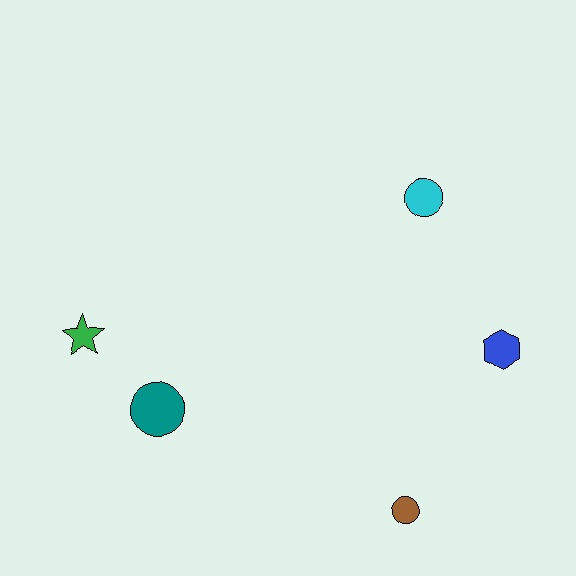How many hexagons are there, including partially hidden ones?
There is 1 hexagon.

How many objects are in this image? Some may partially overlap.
There are 5 objects.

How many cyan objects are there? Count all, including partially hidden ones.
There is 1 cyan object.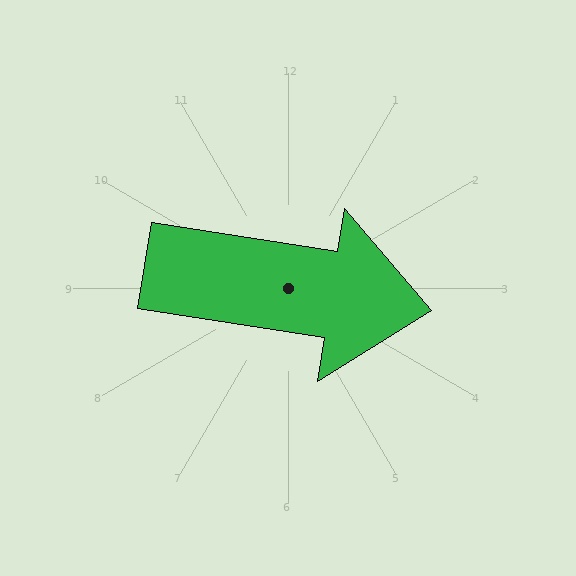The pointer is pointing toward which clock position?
Roughly 3 o'clock.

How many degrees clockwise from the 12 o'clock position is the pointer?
Approximately 99 degrees.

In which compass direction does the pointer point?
East.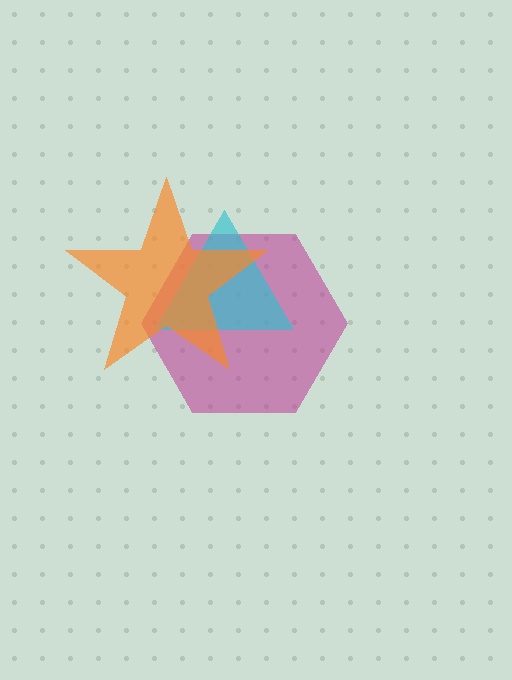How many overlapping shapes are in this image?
There are 3 overlapping shapes in the image.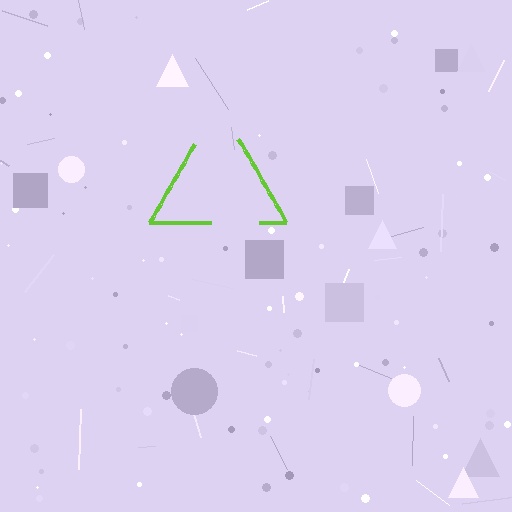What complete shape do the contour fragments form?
The contour fragments form a triangle.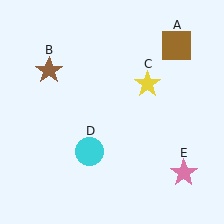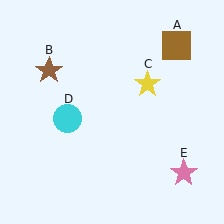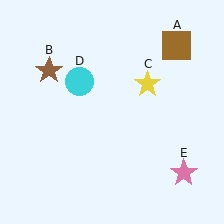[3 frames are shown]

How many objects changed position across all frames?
1 object changed position: cyan circle (object D).